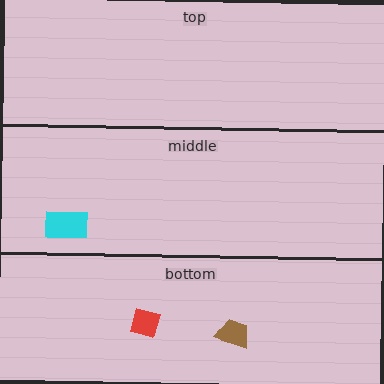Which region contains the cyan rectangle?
The middle region.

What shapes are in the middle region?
The cyan rectangle.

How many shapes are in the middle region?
1.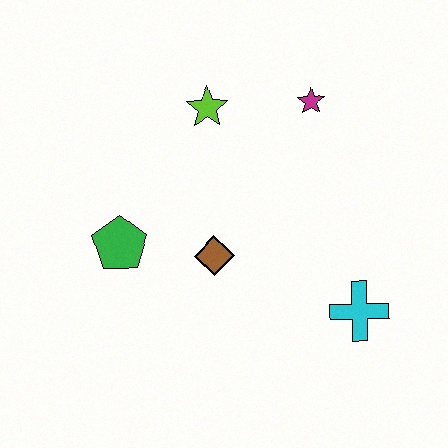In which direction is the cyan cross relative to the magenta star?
The cyan cross is below the magenta star.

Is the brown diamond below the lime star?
Yes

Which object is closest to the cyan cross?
The brown diamond is closest to the cyan cross.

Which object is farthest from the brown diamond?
The magenta star is farthest from the brown diamond.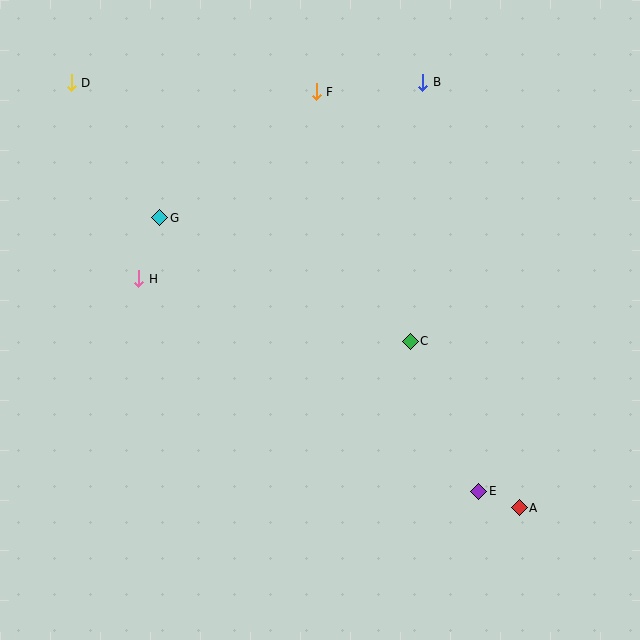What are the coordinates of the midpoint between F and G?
The midpoint between F and G is at (238, 155).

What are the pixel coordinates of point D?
Point D is at (71, 83).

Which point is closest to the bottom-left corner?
Point H is closest to the bottom-left corner.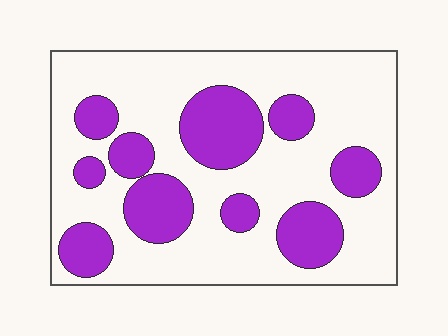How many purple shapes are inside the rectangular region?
10.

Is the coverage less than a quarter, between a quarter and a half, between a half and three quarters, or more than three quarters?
Between a quarter and a half.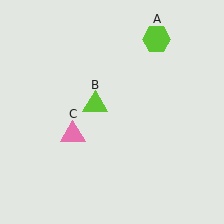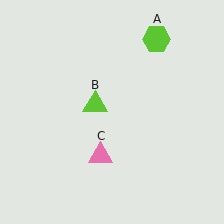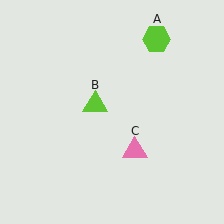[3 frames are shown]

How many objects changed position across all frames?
1 object changed position: pink triangle (object C).